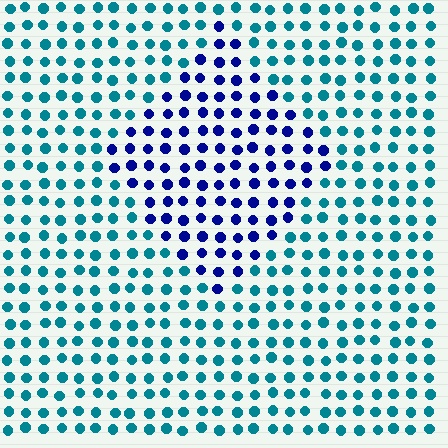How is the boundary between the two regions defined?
The boundary is defined purely by a slight shift in hue (about 52 degrees). Spacing, size, and orientation are identical on both sides.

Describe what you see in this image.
The image is filled with small teal elements in a uniform arrangement. A diamond-shaped region is visible where the elements are tinted to a slightly different hue, forming a subtle color boundary.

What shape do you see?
I see a diamond.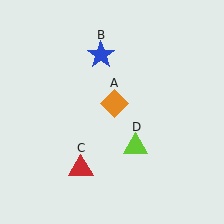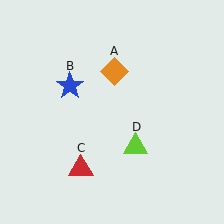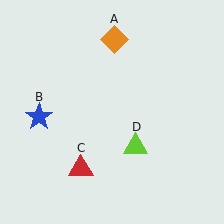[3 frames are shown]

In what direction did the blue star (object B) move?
The blue star (object B) moved down and to the left.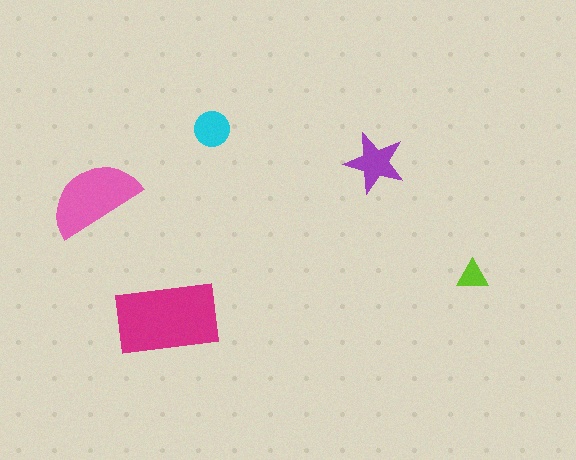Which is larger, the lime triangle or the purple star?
The purple star.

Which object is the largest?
The magenta rectangle.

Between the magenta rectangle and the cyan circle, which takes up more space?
The magenta rectangle.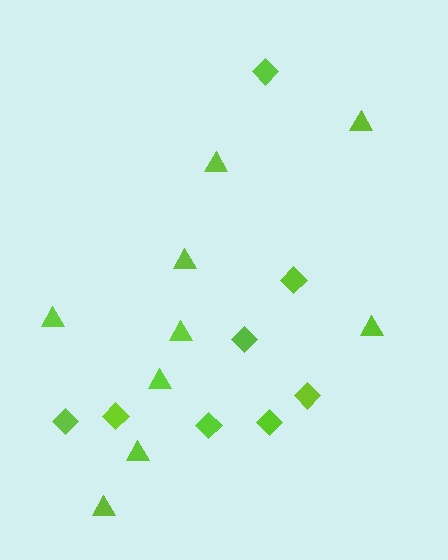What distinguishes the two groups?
There are 2 groups: one group of triangles (9) and one group of diamonds (8).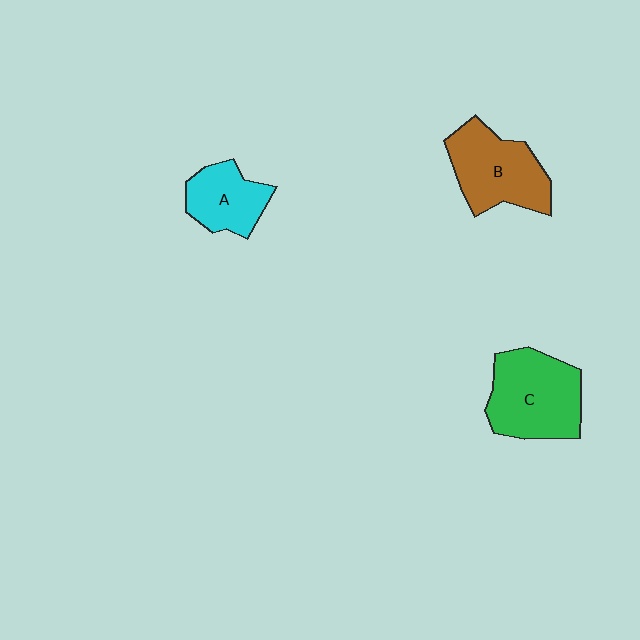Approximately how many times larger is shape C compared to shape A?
Approximately 1.6 times.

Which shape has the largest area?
Shape C (green).